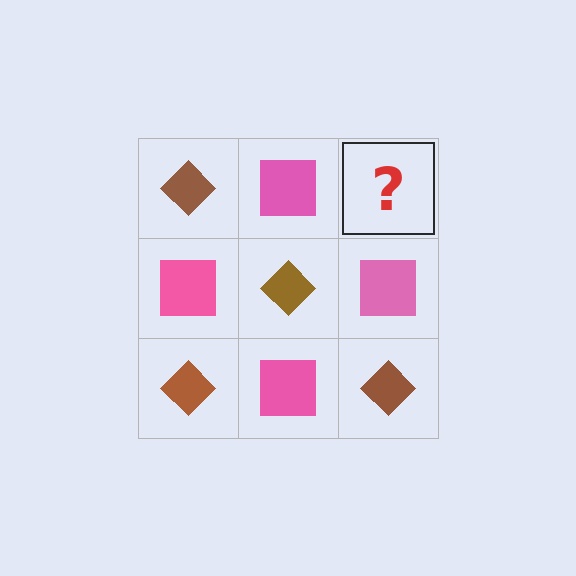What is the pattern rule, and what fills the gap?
The rule is that it alternates brown diamond and pink square in a checkerboard pattern. The gap should be filled with a brown diamond.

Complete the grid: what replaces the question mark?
The question mark should be replaced with a brown diamond.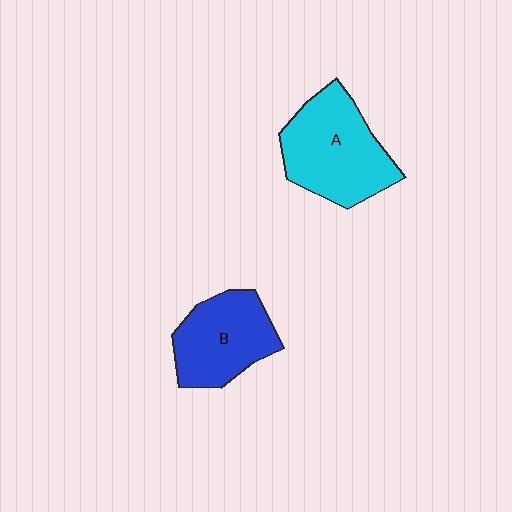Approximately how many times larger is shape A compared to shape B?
Approximately 1.2 times.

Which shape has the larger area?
Shape A (cyan).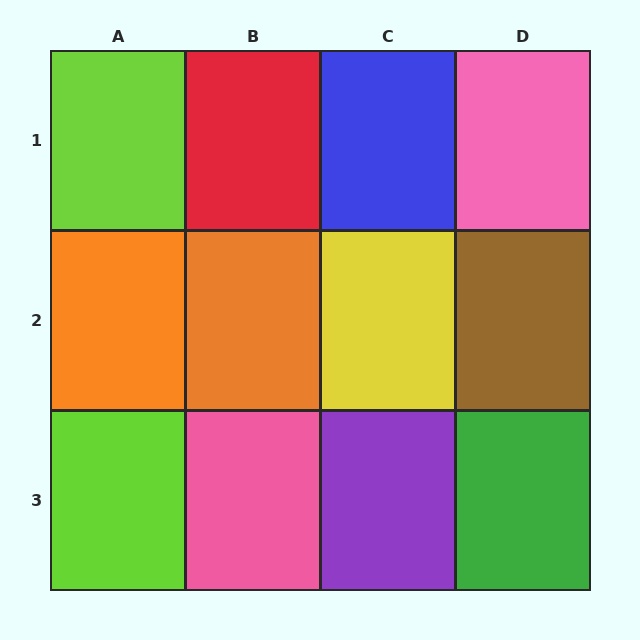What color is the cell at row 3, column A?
Lime.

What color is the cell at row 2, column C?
Yellow.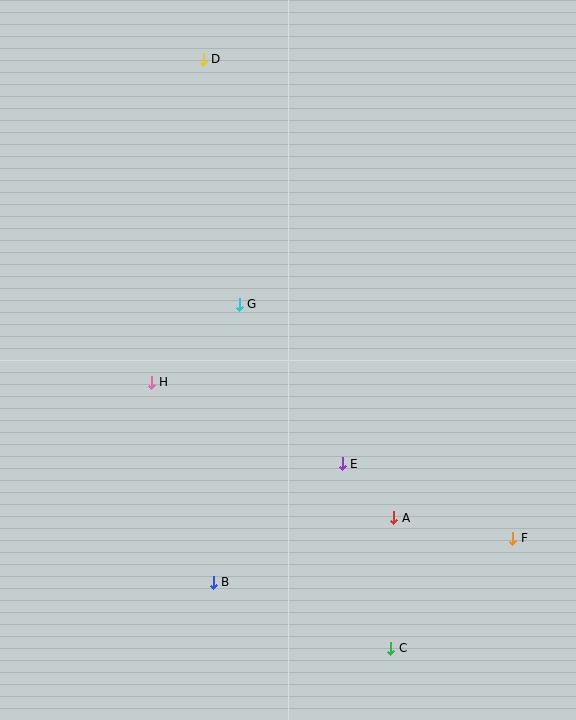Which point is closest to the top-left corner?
Point D is closest to the top-left corner.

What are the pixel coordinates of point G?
Point G is at (239, 304).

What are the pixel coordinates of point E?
Point E is at (342, 464).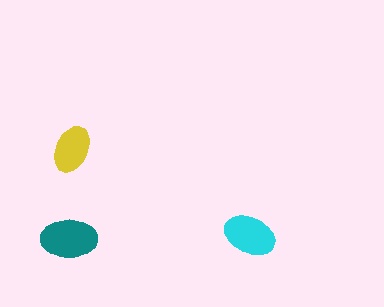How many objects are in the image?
There are 3 objects in the image.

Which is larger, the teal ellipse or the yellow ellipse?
The teal one.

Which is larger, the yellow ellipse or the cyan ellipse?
The cyan one.